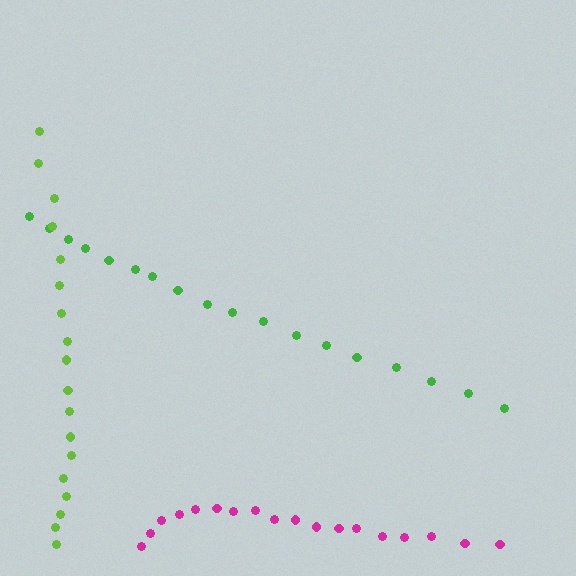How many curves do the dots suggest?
There are 3 distinct paths.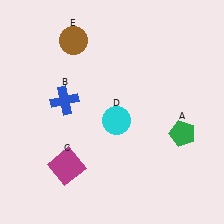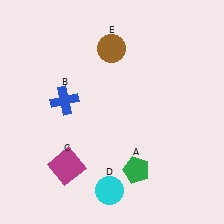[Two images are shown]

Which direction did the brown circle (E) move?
The brown circle (E) moved right.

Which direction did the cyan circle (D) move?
The cyan circle (D) moved down.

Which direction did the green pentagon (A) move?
The green pentagon (A) moved left.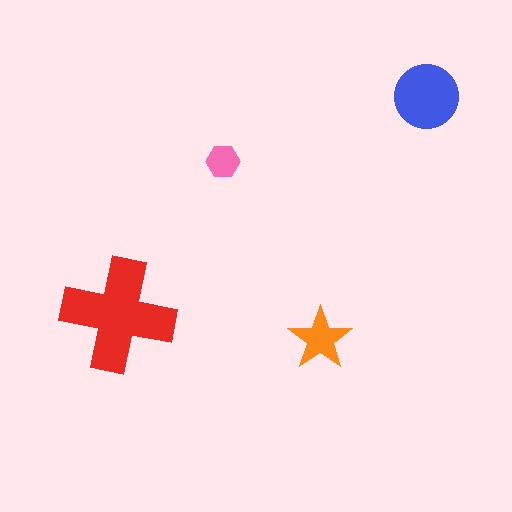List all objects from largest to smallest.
The red cross, the blue circle, the orange star, the pink hexagon.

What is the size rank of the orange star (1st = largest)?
3rd.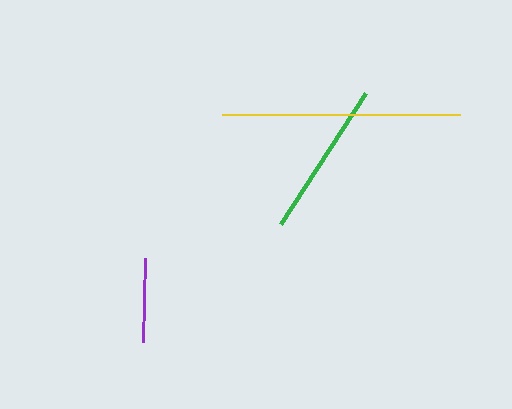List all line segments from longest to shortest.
From longest to shortest: yellow, green, purple.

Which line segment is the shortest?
The purple line is the shortest at approximately 84 pixels.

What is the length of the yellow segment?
The yellow segment is approximately 237 pixels long.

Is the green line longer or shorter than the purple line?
The green line is longer than the purple line.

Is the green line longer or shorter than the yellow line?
The yellow line is longer than the green line.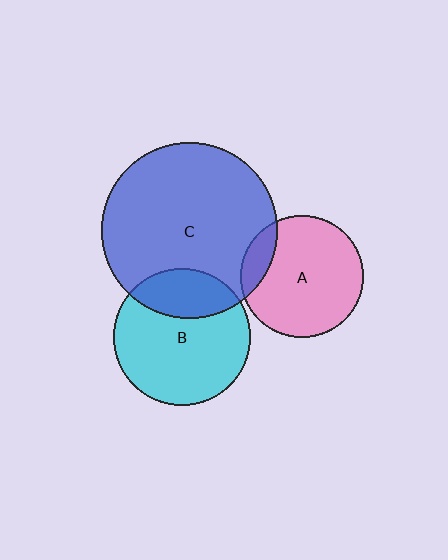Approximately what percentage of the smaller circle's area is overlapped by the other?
Approximately 25%.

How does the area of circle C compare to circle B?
Approximately 1.7 times.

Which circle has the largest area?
Circle C (blue).